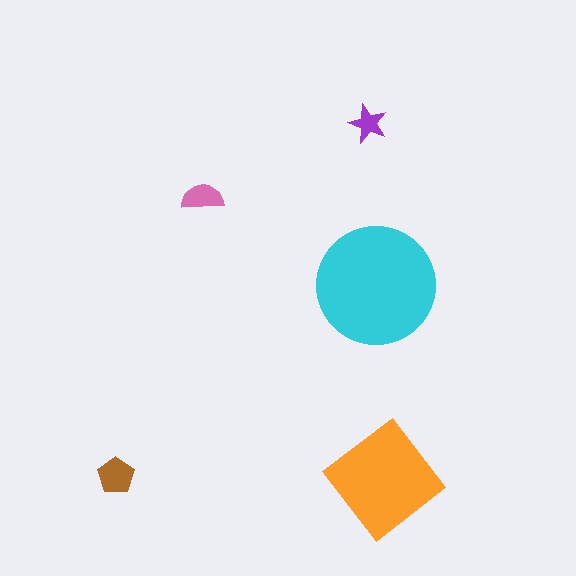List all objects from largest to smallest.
The cyan circle, the orange diamond, the brown pentagon, the pink semicircle, the purple star.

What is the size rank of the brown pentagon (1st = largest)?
3rd.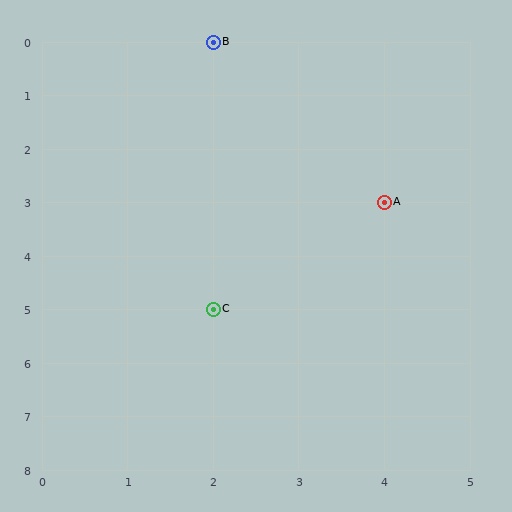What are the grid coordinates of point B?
Point B is at grid coordinates (2, 0).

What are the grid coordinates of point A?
Point A is at grid coordinates (4, 3).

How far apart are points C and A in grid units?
Points C and A are 2 columns and 2 rows apart (about 2.8 grid units diagonally).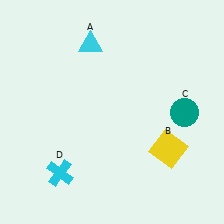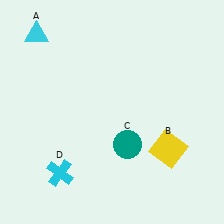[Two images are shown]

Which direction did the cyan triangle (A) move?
The cyan triangle (A) moved left.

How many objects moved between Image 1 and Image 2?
2 objects moved between the two images.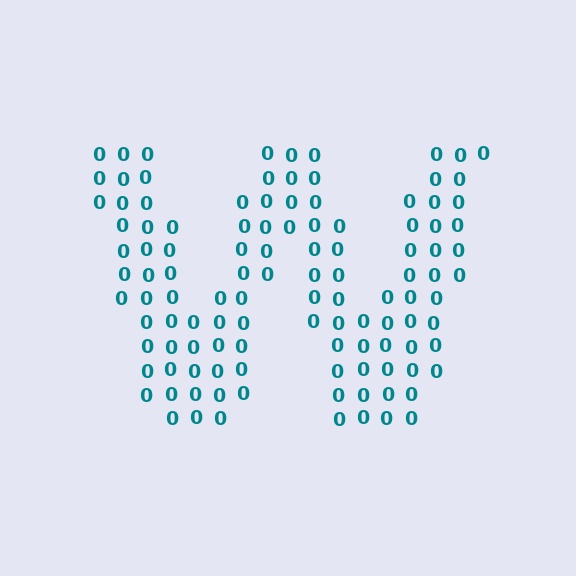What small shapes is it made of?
It is made of small digit 0's.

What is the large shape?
The large shape is the letter W.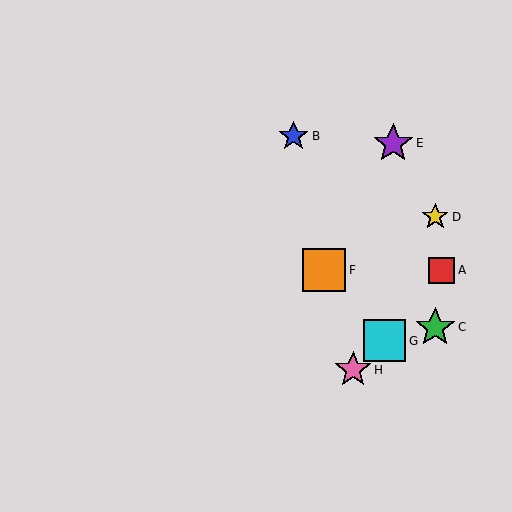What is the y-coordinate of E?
Object E is at y≈143.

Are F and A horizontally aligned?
Yes, both are at y≈270.